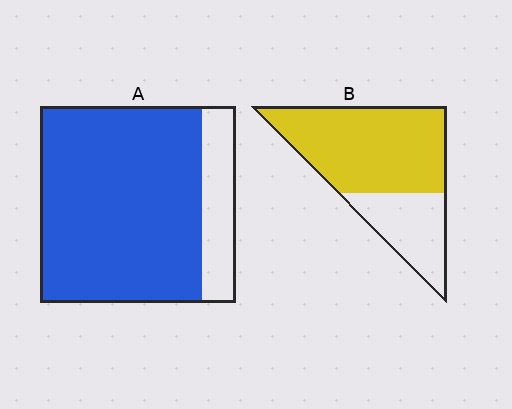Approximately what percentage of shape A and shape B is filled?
A is approximately 85% and B is approximately 70%.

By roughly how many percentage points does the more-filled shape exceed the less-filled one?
By roughly 15 percentage points (A over B).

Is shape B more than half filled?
Yes.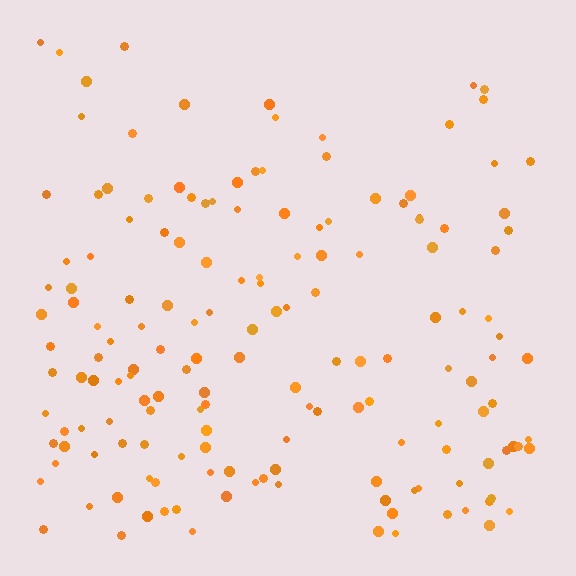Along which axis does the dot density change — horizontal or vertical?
Vertical.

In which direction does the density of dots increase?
From top to bottom, with the bottom side densest.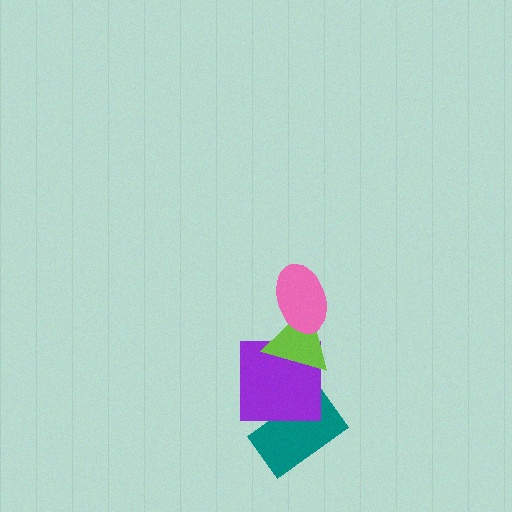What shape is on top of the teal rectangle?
The purple square is on top of the teal rectangle.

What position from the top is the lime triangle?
The lime triangle is 2nd from the top.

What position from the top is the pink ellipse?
The pink ellipse is 1st from the top.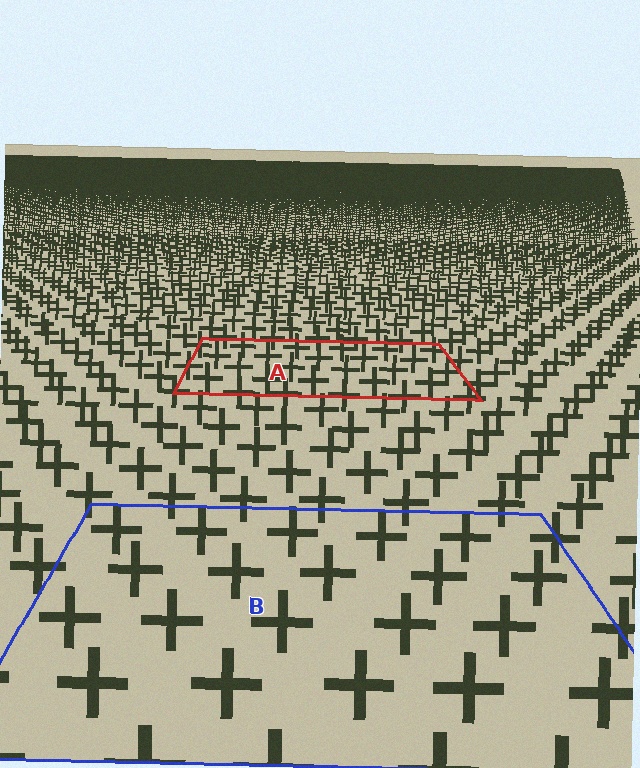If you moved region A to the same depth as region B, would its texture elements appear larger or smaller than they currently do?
They would appear larger. At a closer depth, the same texture elements are projected at a bigger on-screen size.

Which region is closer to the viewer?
Region B is closer. The texture elements there are larger and more spread out.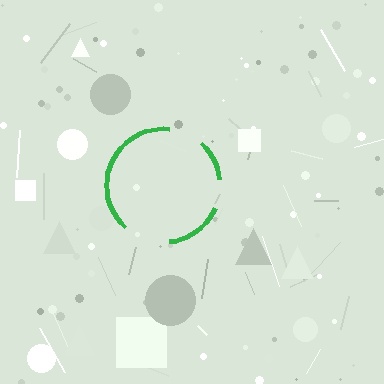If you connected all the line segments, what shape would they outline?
They would outline a circle.